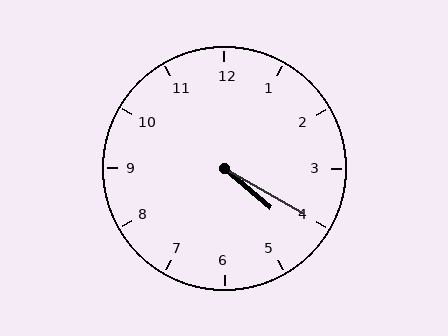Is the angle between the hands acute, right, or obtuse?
It is acute.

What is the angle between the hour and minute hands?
Approximately 10 degrees.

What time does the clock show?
4:20.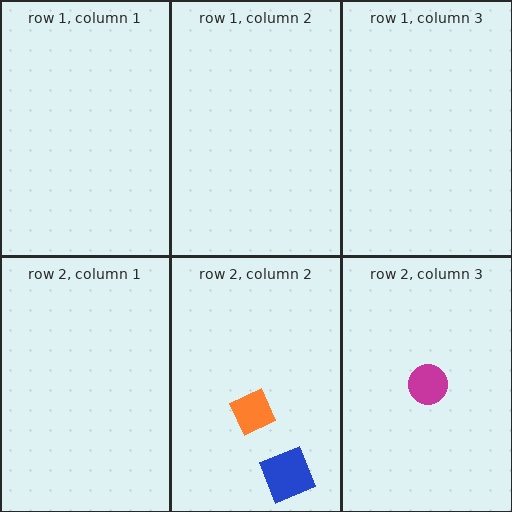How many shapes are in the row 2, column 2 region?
2.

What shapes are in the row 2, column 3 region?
The magenta circle.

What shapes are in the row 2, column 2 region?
The orange diamond, the blue square.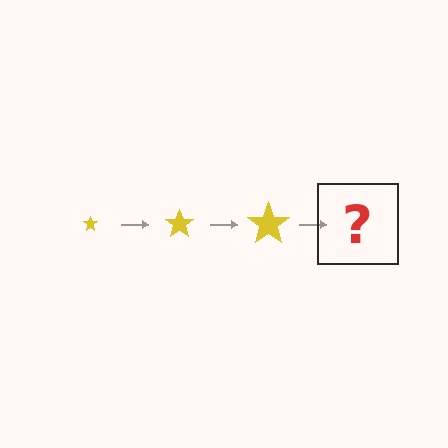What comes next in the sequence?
The next element should be a yellow star, larger than the previous one.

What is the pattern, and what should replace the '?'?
The pattern is that the star gets progressively larger each step. The '?' should be a yellow star, larger than the previous one.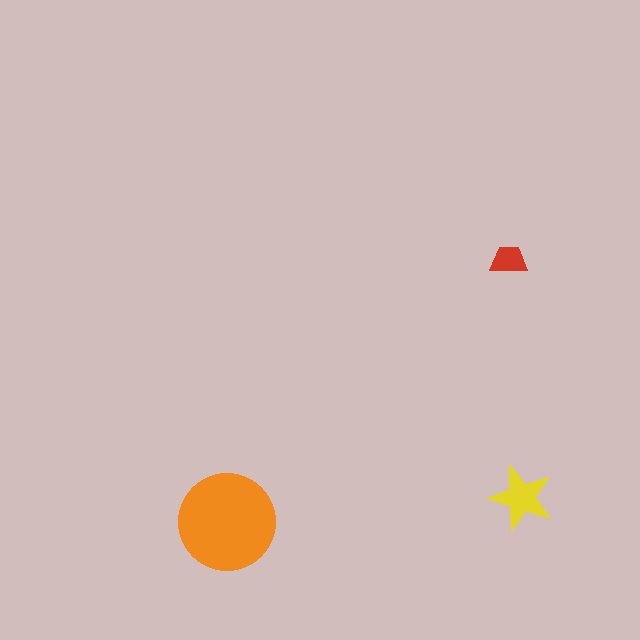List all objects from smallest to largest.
The red trapezoid, the yellow star, the orange circle.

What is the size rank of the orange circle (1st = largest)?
1st.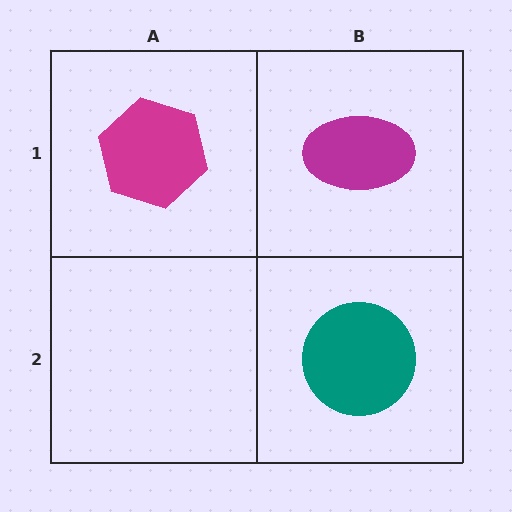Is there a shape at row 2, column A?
No, that cell is empty.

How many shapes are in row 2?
1 shape.